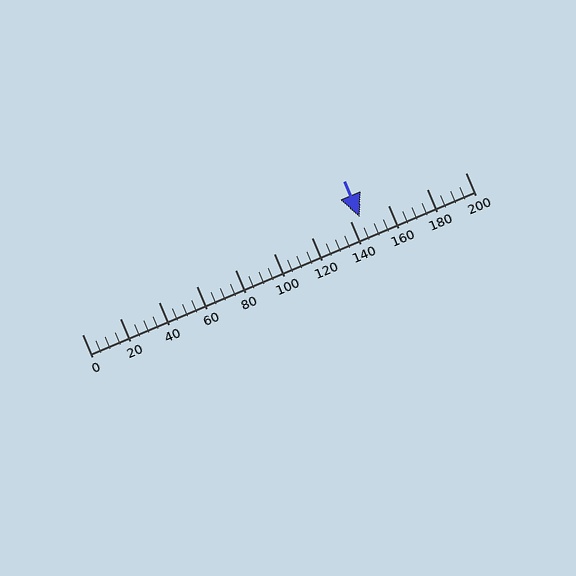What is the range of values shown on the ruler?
The ruler shows values from 0 to 200.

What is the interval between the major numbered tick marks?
The major tick marks are spaced 20 units apart.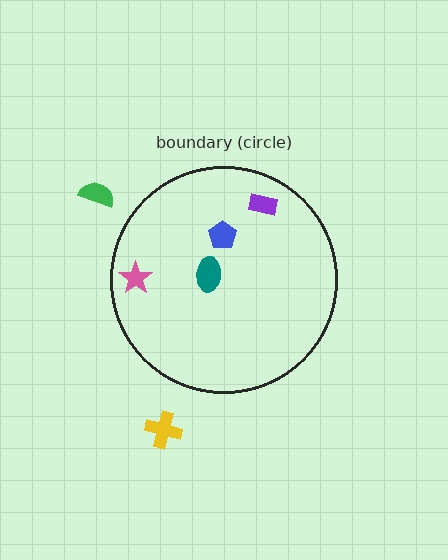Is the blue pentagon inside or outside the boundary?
Inside.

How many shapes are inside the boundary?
4 inside, 2 outside.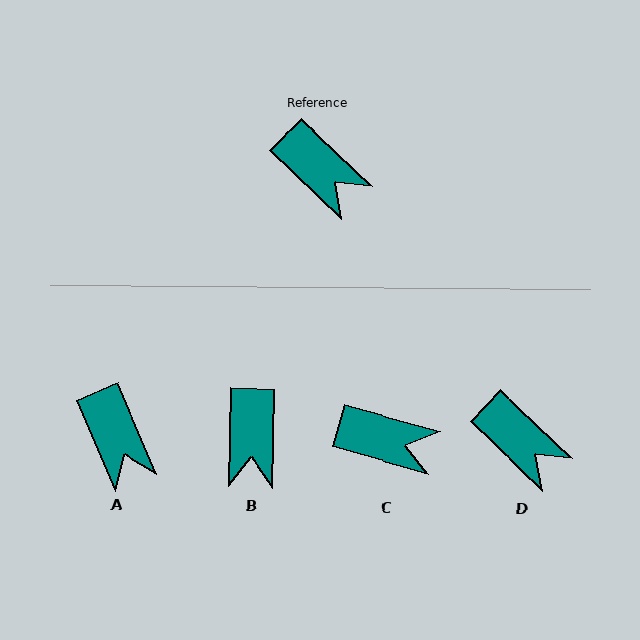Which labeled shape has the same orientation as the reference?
D.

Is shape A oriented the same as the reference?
No, it is off by about 23 degrees.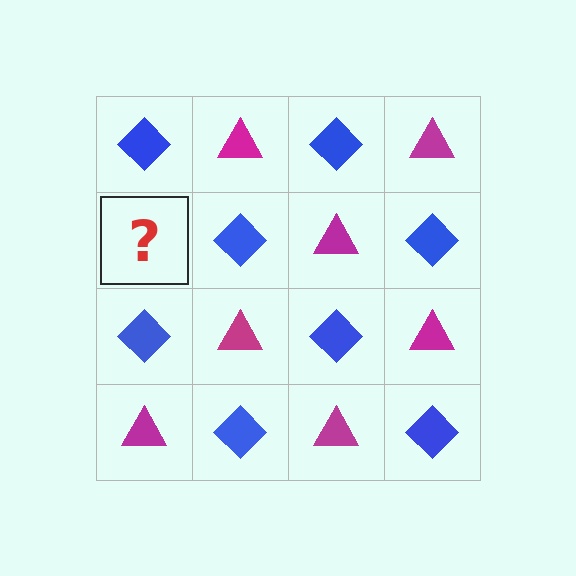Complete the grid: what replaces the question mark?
The question mark should be replaced with a magenta triangle.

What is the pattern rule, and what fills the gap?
The rule is that it alternates blue diamond and magenta triangle in a checkerboard pattern. The gap should be filled with a magenta triangle.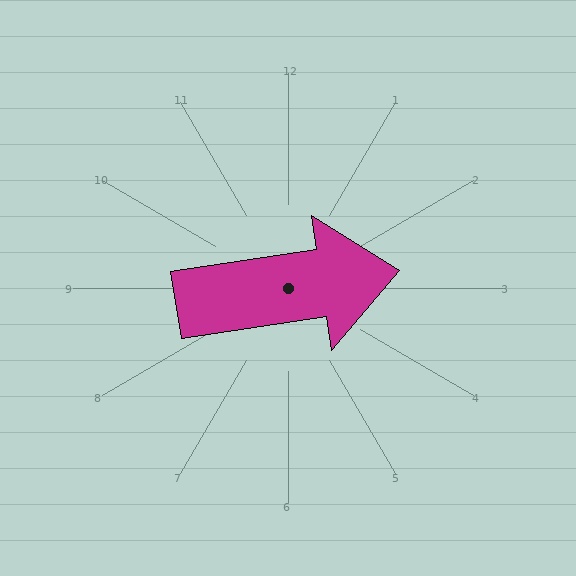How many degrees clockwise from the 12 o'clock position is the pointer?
Approximately 81 degrees.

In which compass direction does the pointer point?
East.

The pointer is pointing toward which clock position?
Roughly 3 o'clock.